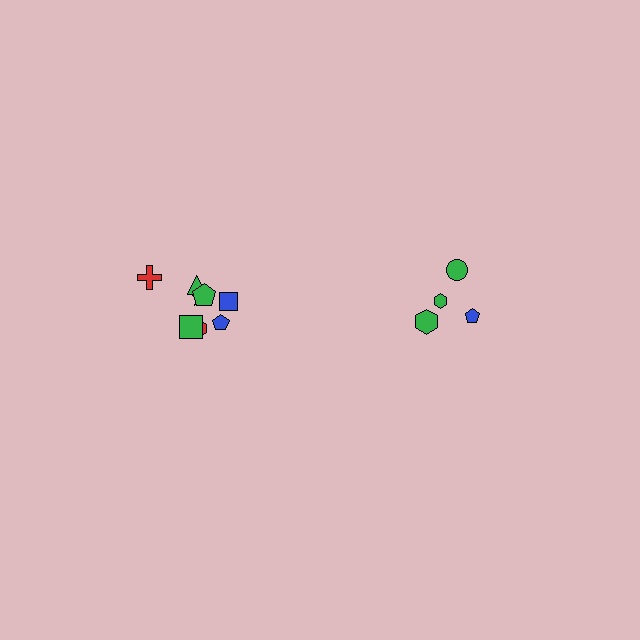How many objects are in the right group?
There are 4 objects.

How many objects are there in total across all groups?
There are 12 objects.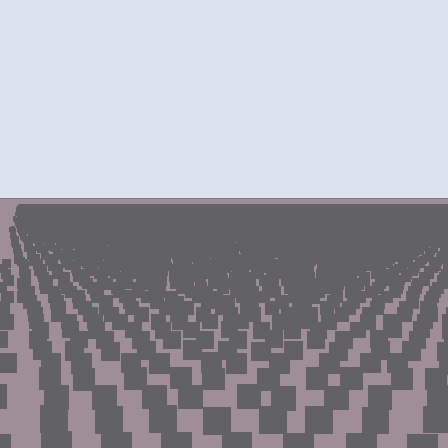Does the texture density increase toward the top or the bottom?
Density increases toward the top.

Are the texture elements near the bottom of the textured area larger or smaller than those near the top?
Larger. Near the bottom, elements are closer to the viewer and appear at a bigger on-screen size.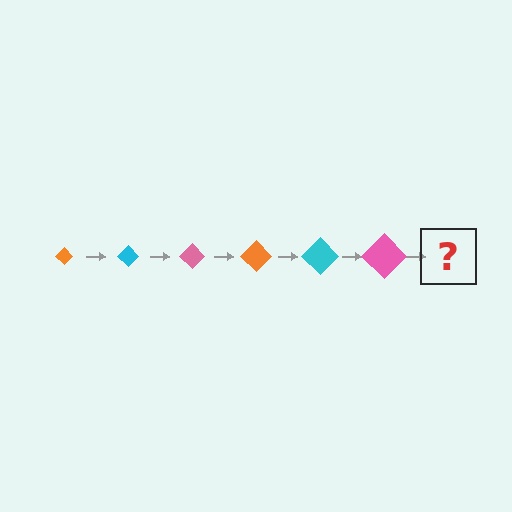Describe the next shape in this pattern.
It should be an orange diamond, larger than the previous one.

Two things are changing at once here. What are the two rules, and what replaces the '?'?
The two rules are that the diamond grows larger each step and the color cycles through orange, cyan, and pink. The '?' should be an orange diamond, larger than the previous one.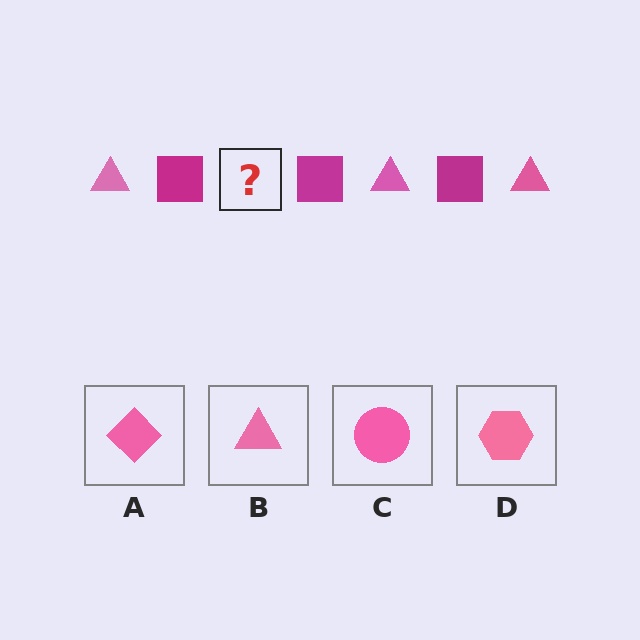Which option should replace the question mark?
Option B.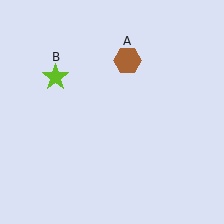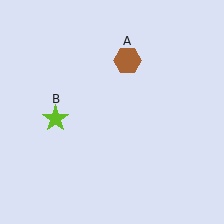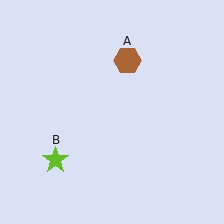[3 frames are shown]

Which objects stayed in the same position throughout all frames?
Brown hexagon (object A) remained stationary.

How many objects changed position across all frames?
1 object changed position: lime star (object B).